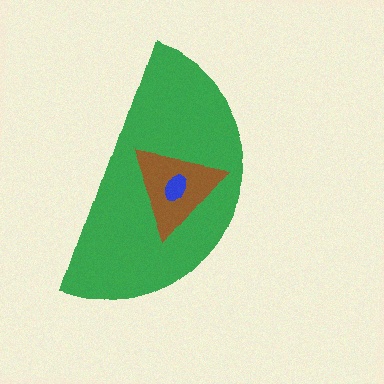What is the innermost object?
The blue ellipse.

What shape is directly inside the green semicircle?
The brown triangle.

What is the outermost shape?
The green semicircle.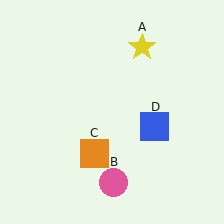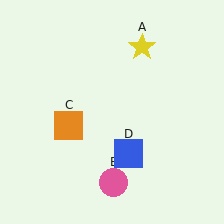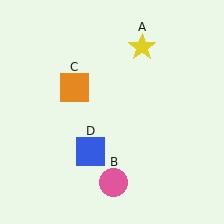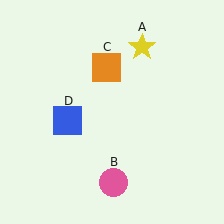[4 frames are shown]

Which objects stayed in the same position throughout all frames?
Yellow star (object A) and pink circle (object B) remained stationary.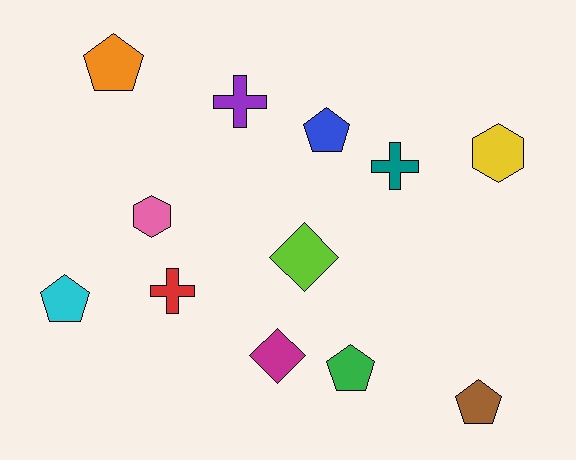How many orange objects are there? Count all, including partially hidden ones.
There is 1 orange object.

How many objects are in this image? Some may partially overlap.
There are 12 objects.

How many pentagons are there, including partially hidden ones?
There are 5 pentagons.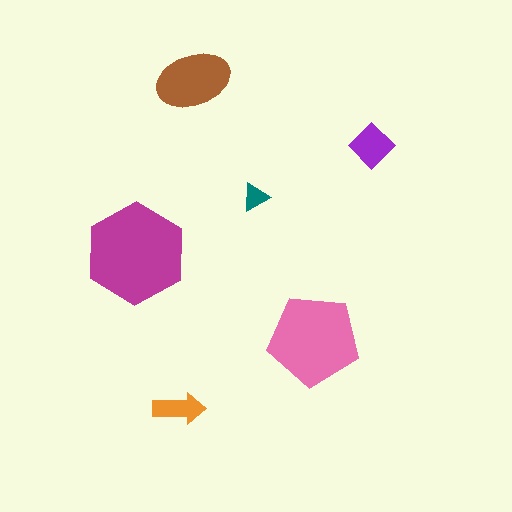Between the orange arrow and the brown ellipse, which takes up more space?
The brown ellipse.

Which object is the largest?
The magenta hexagon.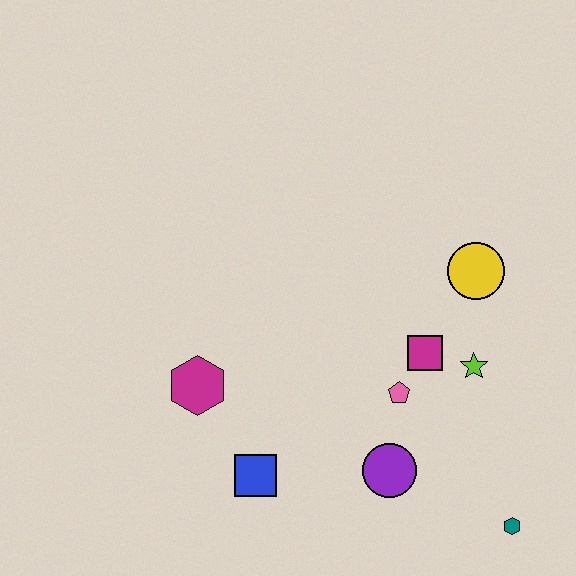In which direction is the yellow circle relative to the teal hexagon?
The yellow circle is above the teal hexagon.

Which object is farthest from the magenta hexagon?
The teal hexagon is farthest from the magenta hexagon.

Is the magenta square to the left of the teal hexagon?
Yes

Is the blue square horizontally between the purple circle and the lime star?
No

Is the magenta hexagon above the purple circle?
Yes